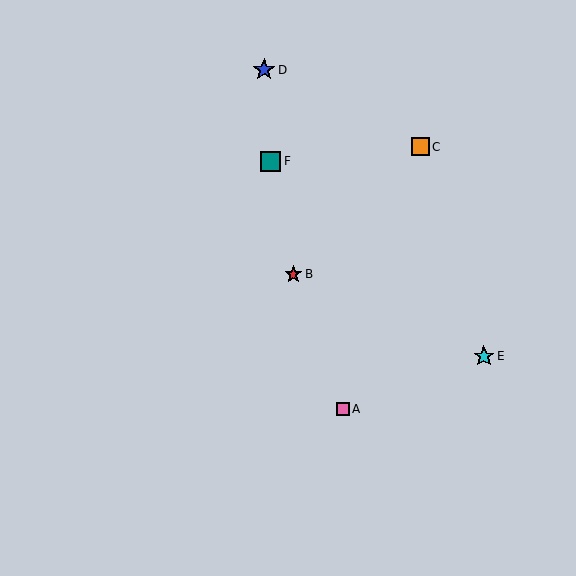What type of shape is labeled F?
Shape F is a teal square.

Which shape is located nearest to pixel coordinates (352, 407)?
The pink square (labeled A) at (343, 409) is nearest to that location.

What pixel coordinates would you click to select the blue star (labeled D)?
Click at (264, 70) to select the blue star D.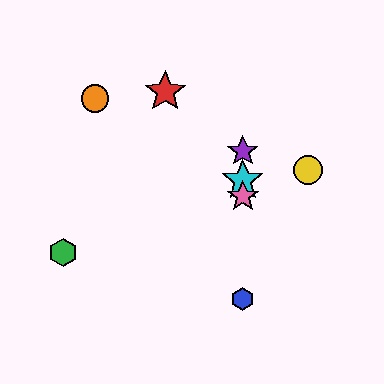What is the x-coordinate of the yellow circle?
The yellow circle is at x≈308.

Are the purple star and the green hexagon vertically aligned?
No, the purple star is at x≈243 and the green hexagon is at x≈63.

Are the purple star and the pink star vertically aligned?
Yes, both are at x≈243.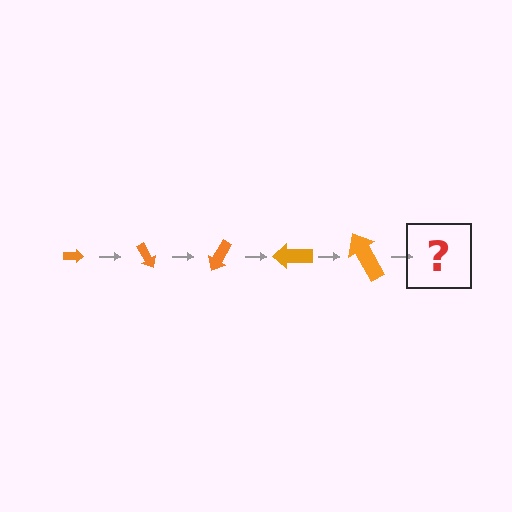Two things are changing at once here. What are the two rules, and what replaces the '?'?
The two rules are that the arrow grows larger each step and it rotates 60 degrees each step. The '?' should be an arrow, larger than the previous one and rotated 300 degrees from the start.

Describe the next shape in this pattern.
It should be an arrow, larger than the previous one and rotated 300 degrees from the start.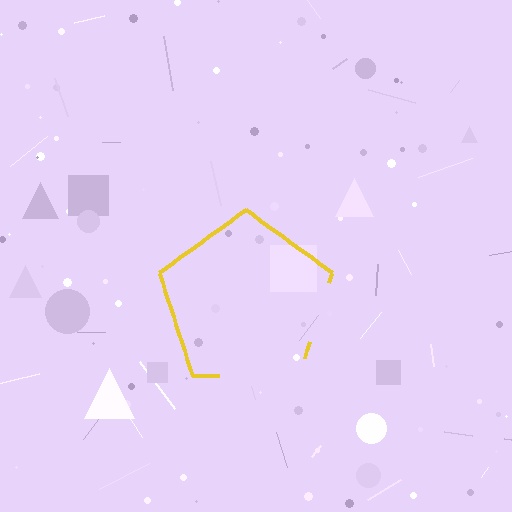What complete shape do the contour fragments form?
The contour fragments form a pentagon.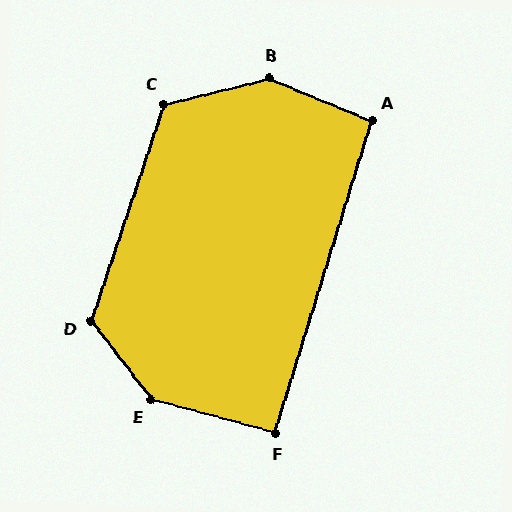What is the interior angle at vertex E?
Approximately 143 degrees (obtuse).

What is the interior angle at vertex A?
Approximately 95 degrees (obtuse).